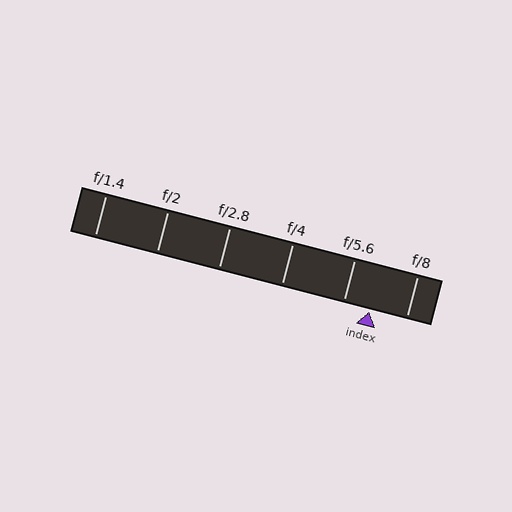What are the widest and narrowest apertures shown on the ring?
The widest aperture shown is f/1.4 and the narrowest is f/8.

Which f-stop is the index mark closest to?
The index mark is closest to f/5.6.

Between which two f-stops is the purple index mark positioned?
The index mark is between f/5.6 and f/8.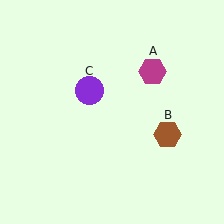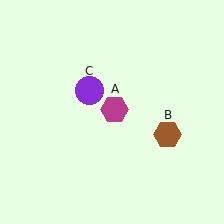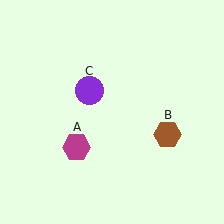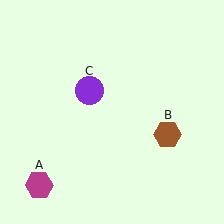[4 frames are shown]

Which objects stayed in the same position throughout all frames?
Brown hexagon (object B) and purple circle (object C) remained stationary.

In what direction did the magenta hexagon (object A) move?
The magenta hexagon (object A) moved down and to the left.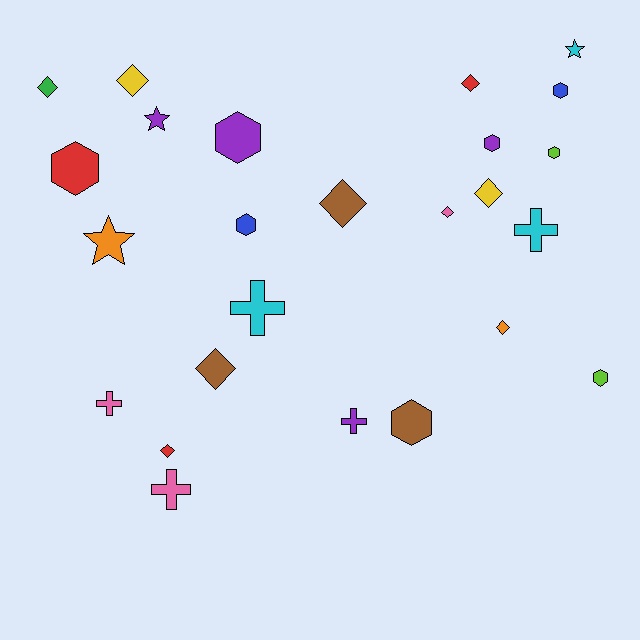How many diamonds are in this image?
There are 9 diamonds.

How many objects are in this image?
There are 25 objects.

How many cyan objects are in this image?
There are 3 cyan objects.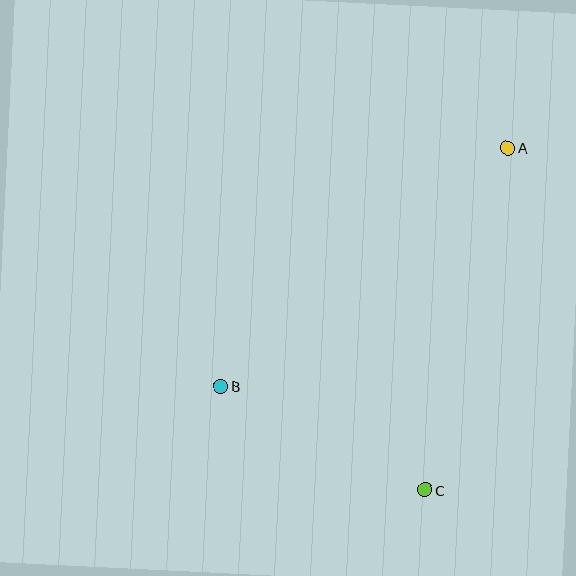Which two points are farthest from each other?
Points A and B are farthest from each other.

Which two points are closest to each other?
Points B and C are closest to each other.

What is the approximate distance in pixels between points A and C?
The distance between A and C is approximately 352 pixels.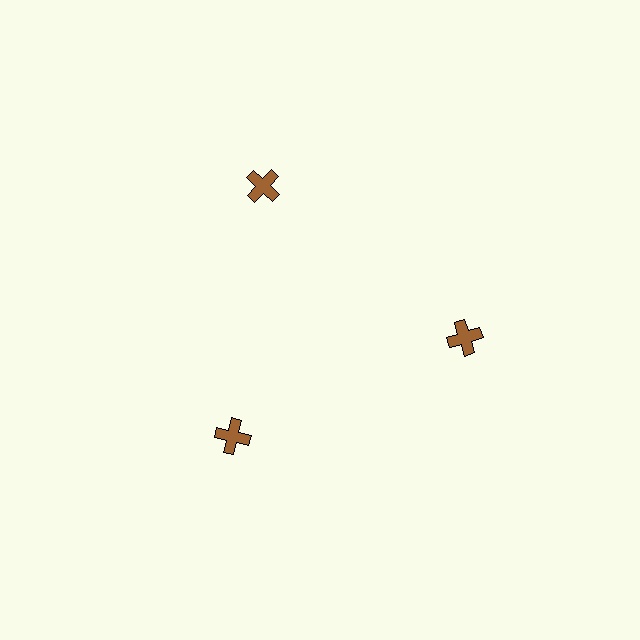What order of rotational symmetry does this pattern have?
This pattern has 3-fold rotational symmetry.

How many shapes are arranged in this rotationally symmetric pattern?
There are 3 shapes, arranged in 3 groups of 1.